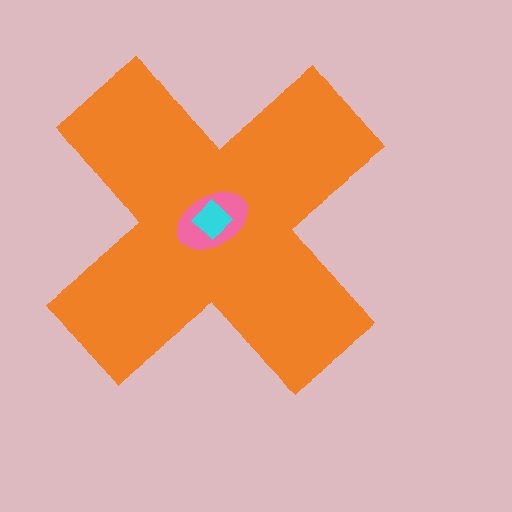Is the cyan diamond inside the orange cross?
Yes.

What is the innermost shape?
The cyan diamond.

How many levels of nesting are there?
3.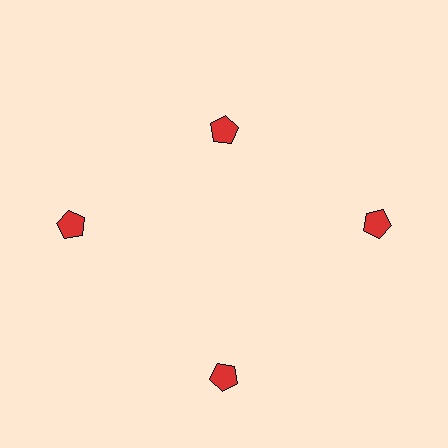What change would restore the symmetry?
The symmetry would be restored by moving it outward, back onto the ring so that all 4 pentagons sit at equal angles and equal distance from the center.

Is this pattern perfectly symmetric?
No. The 4 red pentagons are arranged in a ring, but one element near the 12 o'clock position is pulled inward toward the center, breaking the 4-fold rotational symmetry.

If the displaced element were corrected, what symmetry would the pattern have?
It would have 4-fold rotational symmetry — the pattern would map onto itself every 90 degrees.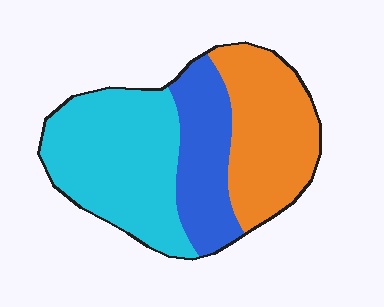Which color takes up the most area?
Cyan, at roughly 45%.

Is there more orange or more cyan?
Cyan.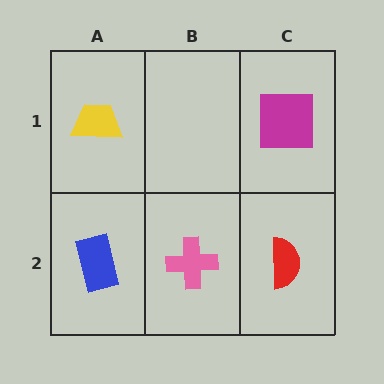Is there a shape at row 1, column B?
No, that cell is empty.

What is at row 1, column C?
A magenta square.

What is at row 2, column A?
A blue rectangle.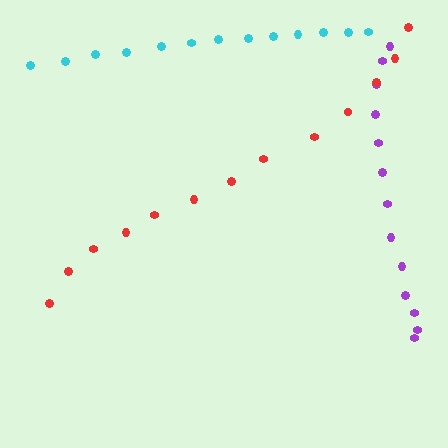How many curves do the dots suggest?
There are 3 distinct paths.